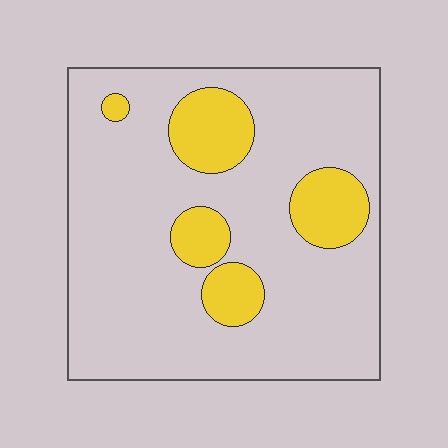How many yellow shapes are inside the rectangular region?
5.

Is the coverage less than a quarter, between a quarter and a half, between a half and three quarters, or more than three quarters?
Less than a quarter.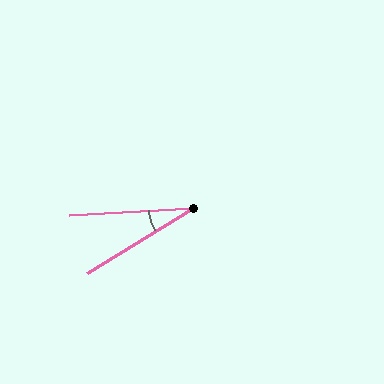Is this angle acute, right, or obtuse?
It is acute.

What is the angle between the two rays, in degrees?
Approximately 28 degrees.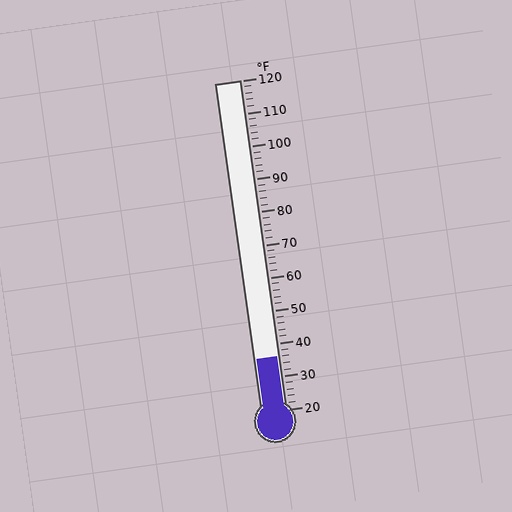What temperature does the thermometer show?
The thermometer shows approximately 36°F.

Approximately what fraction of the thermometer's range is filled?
The thermometer is filled to approximately 15% of its range.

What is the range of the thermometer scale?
The thermometer scale ranges from 20°F to 120°F.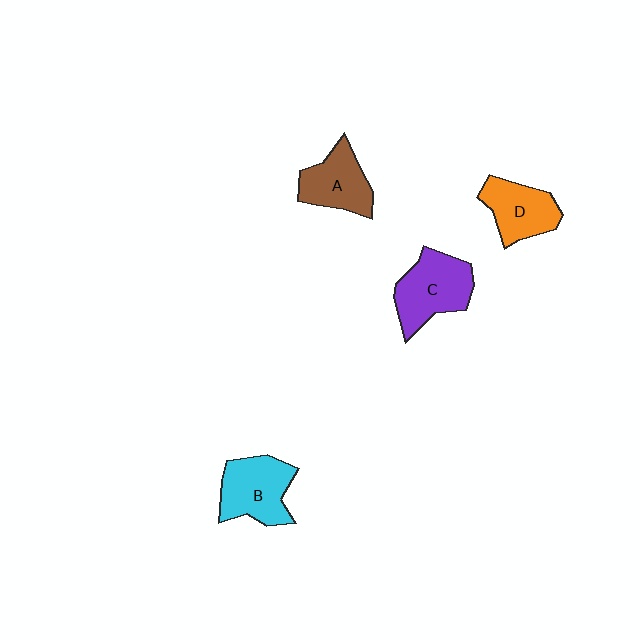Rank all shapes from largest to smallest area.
From largest to smallest: C (purple), B (cyan), D (orange), A (brown).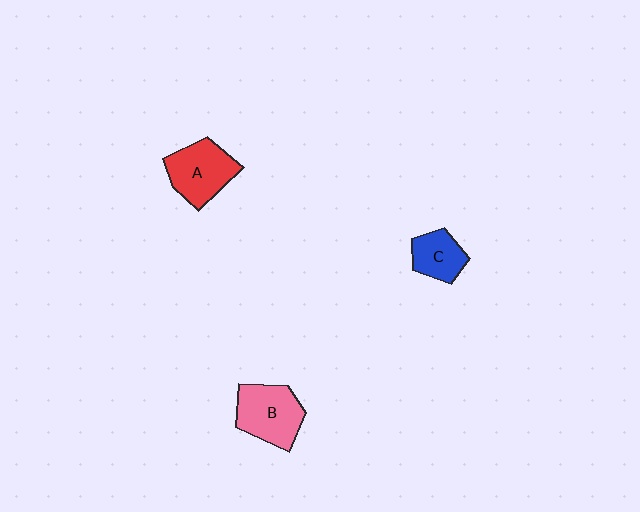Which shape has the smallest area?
Shape C (blue).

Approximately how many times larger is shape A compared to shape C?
Approximately 1.5 times.